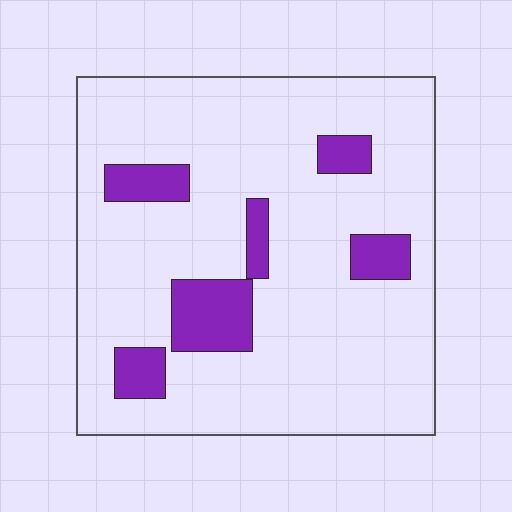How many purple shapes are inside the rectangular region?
6.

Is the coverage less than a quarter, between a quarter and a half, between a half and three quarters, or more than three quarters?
Less than a quarter.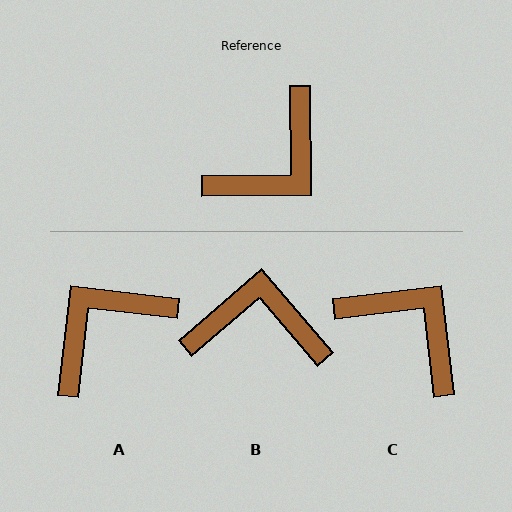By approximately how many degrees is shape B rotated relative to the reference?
Approximately 130 degrees counter-clockwise.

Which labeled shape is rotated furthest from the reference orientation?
A, about 173 degrees away.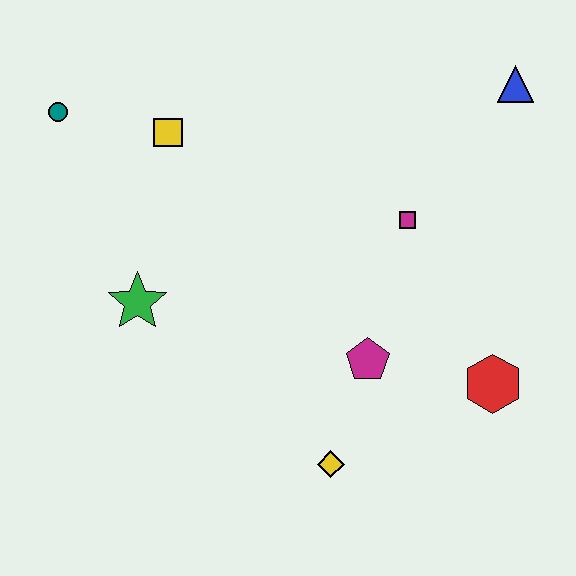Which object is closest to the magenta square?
The magenta pentagon is closest to the magenta square.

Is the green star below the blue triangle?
Yes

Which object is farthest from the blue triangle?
The teal circle is farthest from the blue triangle.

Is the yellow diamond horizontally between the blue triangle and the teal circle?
Yes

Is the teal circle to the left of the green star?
Yes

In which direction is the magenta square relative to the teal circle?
The magenta square is to the right of the teal circle.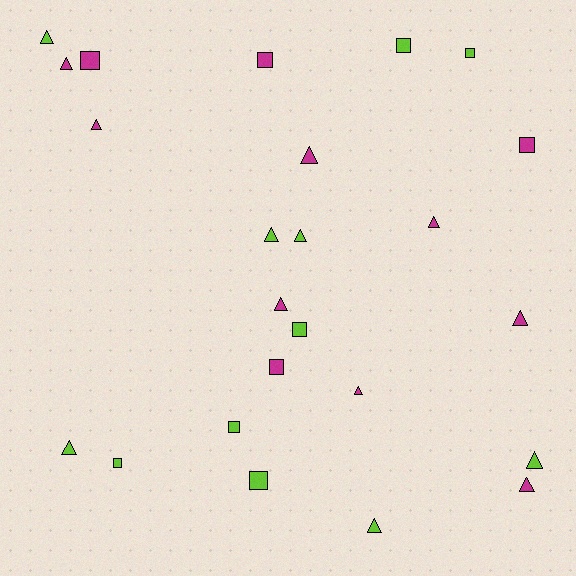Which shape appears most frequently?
Triangle, with 14 objects.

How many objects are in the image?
There are 24 objects.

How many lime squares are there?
There are 6 lime squares.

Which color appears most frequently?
Magenta, with 12 objects.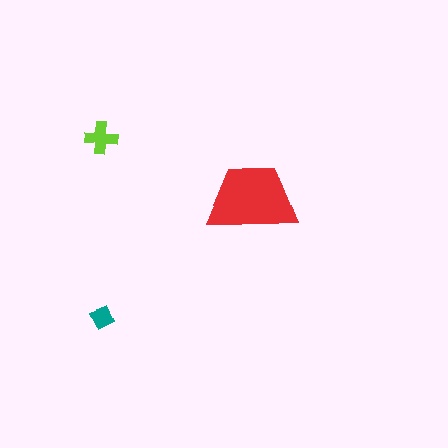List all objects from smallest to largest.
The teal diamond, the lime cross, the red trapezoid.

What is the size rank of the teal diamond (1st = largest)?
3rd.